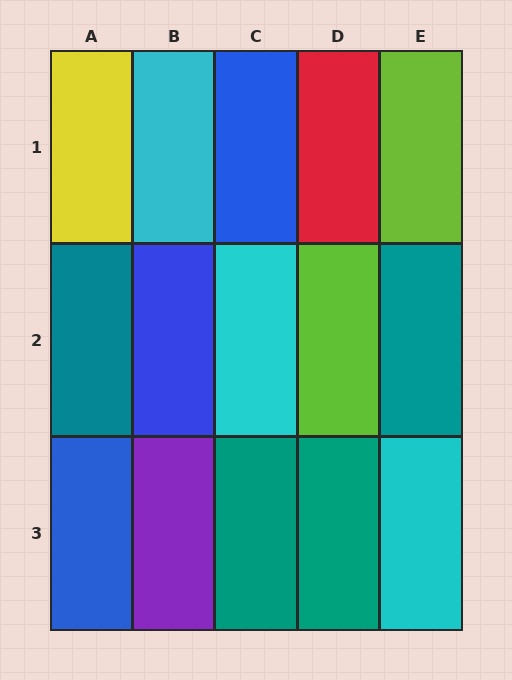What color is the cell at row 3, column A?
Blue.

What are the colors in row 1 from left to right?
Yellow, cyan, blue, red, lime.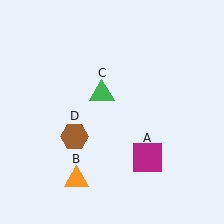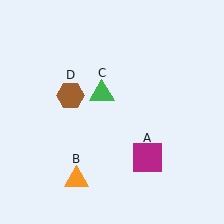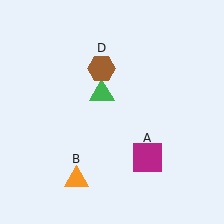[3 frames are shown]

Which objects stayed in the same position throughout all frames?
Magenta square (object A) and orange triangle (object B) and green triangle (object C) remained stationary.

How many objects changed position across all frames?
1 object changed position: brown hexagon (object D).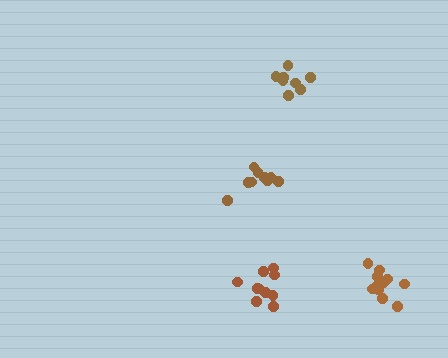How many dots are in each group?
Group 1: 13 dots, Group 2: 11 dots, Group 3: 8 dots, Group 4: 9 dots (41 total).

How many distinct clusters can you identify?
There are 4 distinct clusters.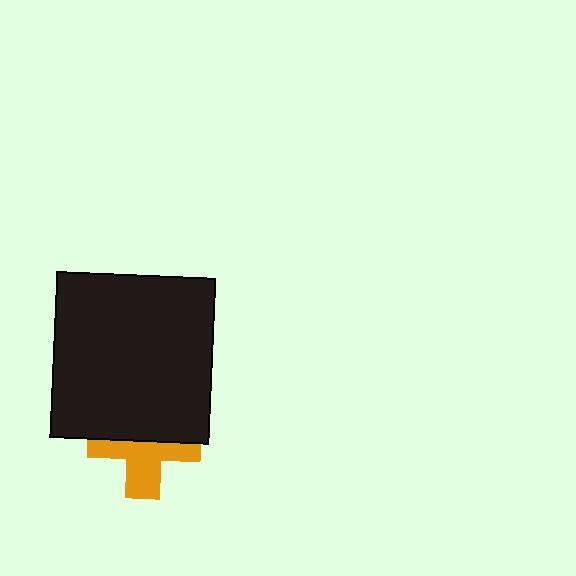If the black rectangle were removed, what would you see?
You would see the complete orange cross.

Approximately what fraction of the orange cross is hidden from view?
Roughly 48% of the orange cross is hidden behind the black rectangle.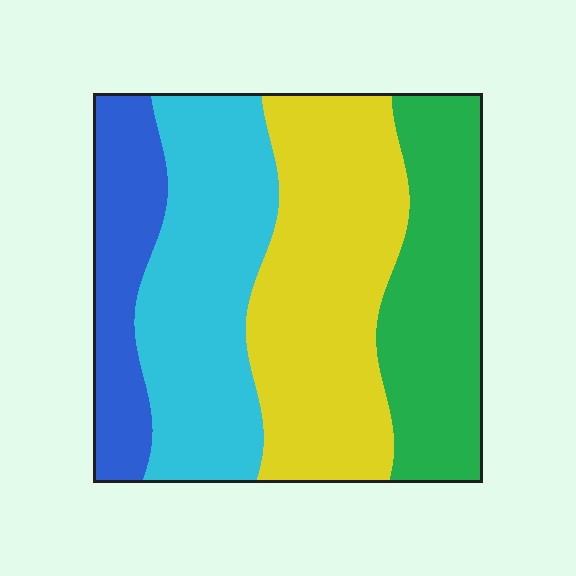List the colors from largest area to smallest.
From largest to smallest: yellow, cyan, green, blue.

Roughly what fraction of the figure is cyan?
Cyan takes up about one quarter (1/4) of the figure.